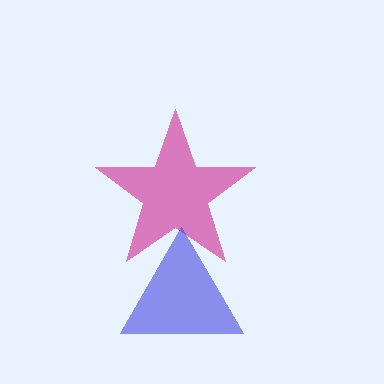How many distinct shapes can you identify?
There are 2 distinct shapes: a magenta star, a blue triangle.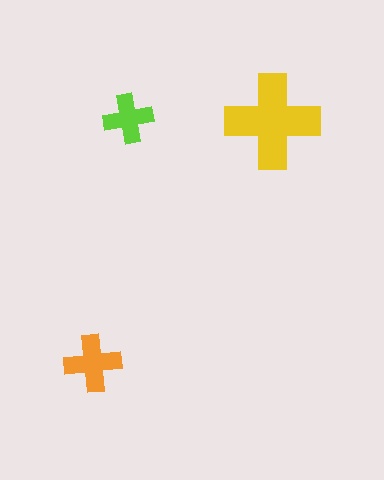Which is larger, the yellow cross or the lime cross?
The yellow one.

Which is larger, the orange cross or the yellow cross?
The yellow one.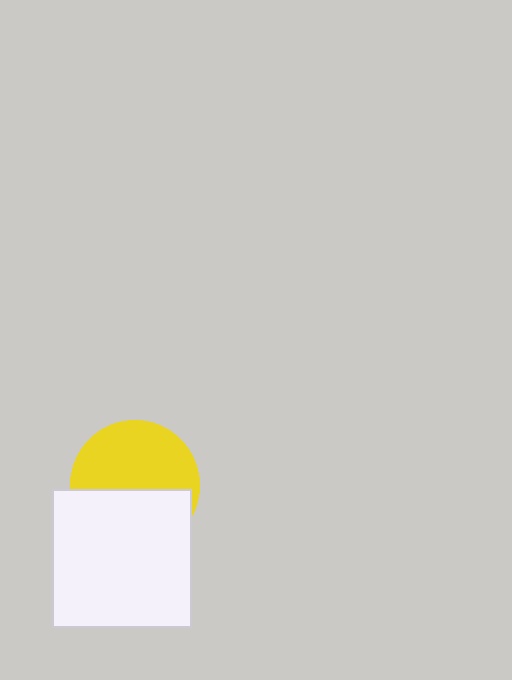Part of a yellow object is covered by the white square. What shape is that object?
It is a circle.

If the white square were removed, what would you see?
You would see the complete yellow circle.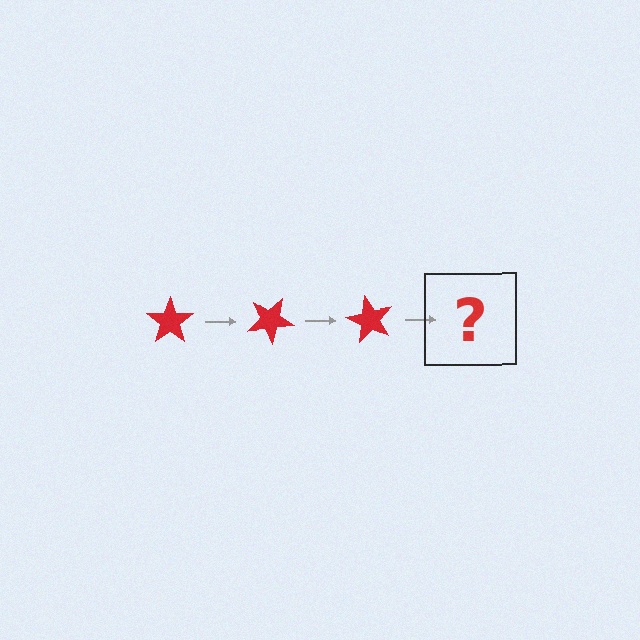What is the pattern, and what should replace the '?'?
The pattern is that the star rotates 30 degrees each step. The '?' should be a red star rotated 90 degrees.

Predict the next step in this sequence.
The next step is a red star rotated 90 degrees.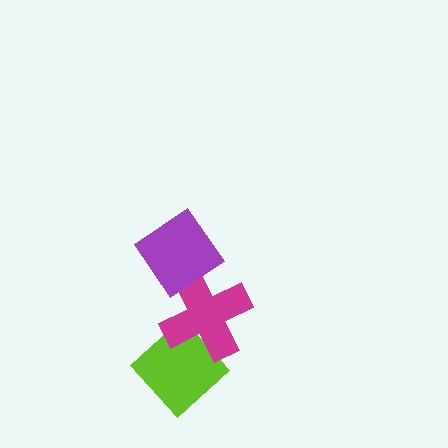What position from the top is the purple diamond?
The purple diamond is 1st from the top.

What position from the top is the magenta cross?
The magenta cross is 2nd from the top.